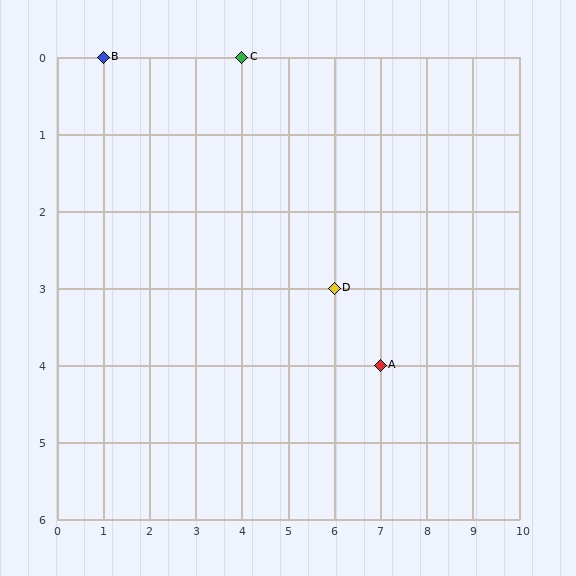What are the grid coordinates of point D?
Point D is at grid coordinates (6, 3).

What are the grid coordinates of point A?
Point A is at grid coordinates (7, 4).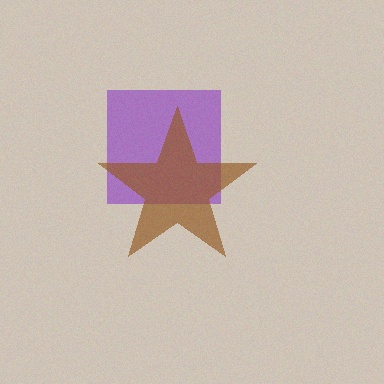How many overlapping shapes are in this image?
There are 2 overlapping shapes in the image.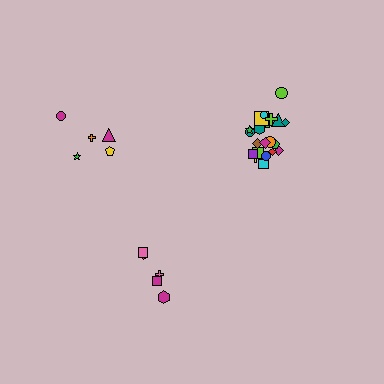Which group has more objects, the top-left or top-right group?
The top-right group.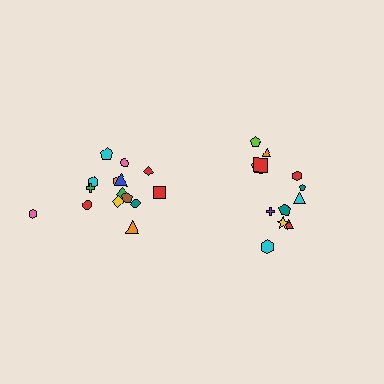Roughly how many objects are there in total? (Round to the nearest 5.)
Roughly 25 objects in total.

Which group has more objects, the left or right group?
The left group.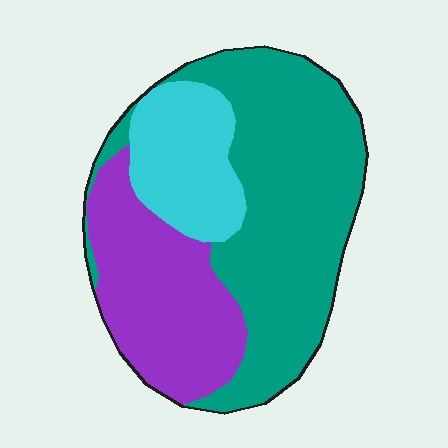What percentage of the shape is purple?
Purple takes up about one third (1/3) of the shape.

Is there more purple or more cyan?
Purple.